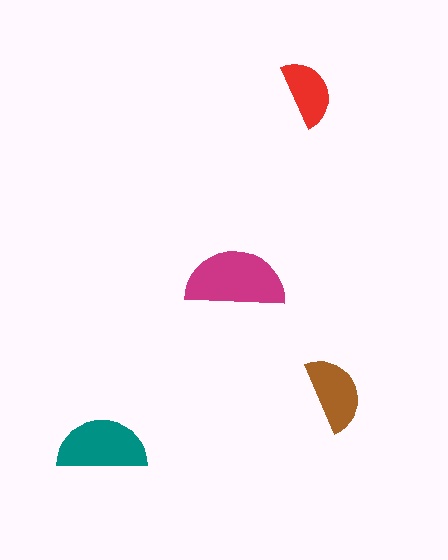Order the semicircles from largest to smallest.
the magenta one, the teal one, the brown one, the red one.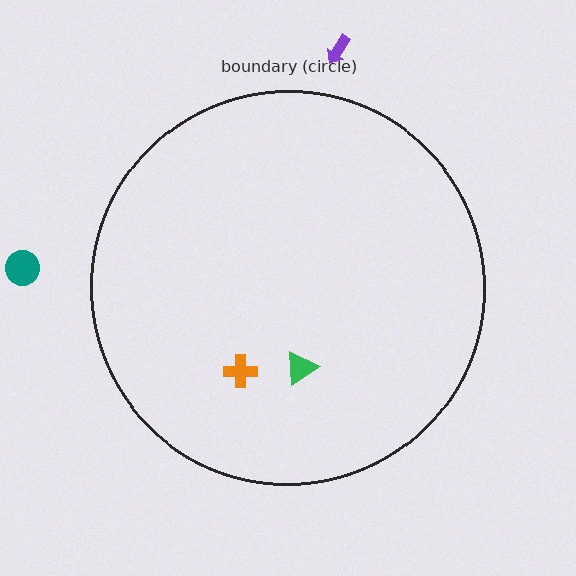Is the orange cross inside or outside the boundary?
Inside.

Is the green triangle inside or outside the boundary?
Inside.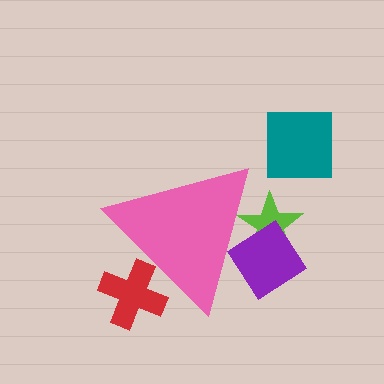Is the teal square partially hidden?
No, the teal square is fully visible.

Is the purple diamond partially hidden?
Yes, the purple diamond is partially hidden behind the pink triangle.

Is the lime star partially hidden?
Yes, the lime star is partially hidden behind the pink triangle.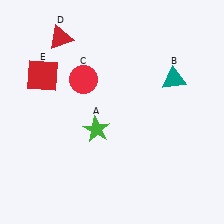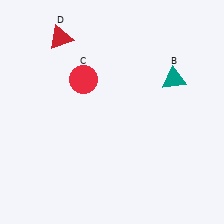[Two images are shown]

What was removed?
The red square (E), the green star (A) were removed in Image 2.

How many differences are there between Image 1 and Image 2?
There are 2 differences between the two images.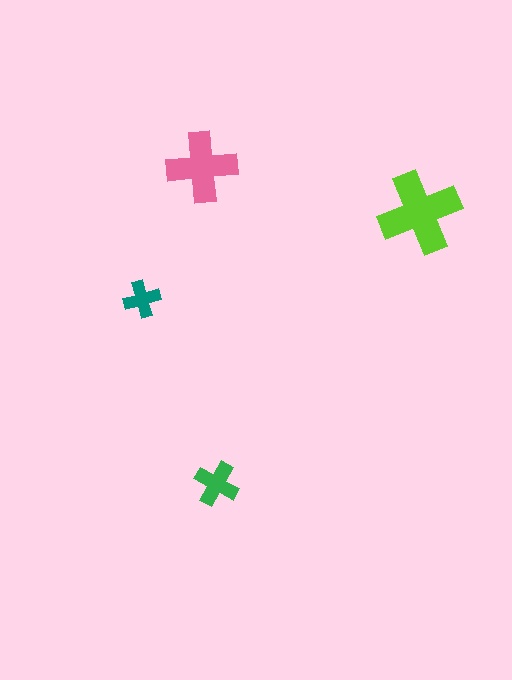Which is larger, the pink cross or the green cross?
The pink one.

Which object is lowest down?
The green cross is bottommost.